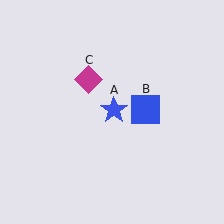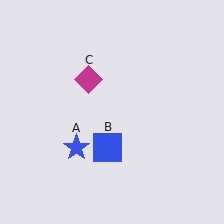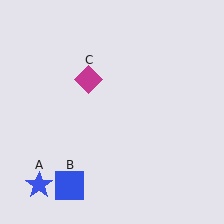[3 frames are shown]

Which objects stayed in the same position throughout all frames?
Magenta diamond (object C) remained stationary.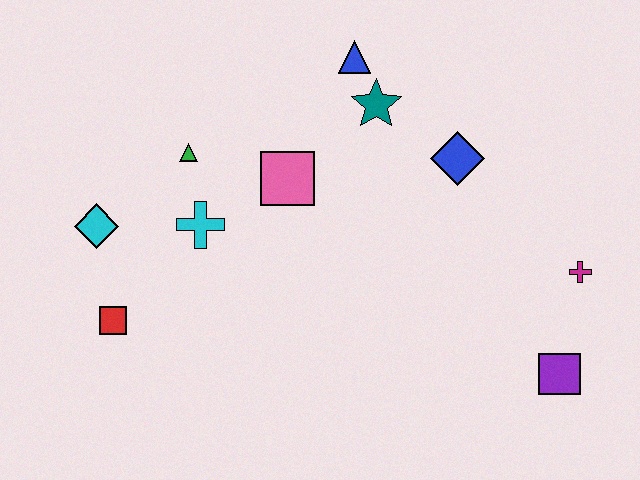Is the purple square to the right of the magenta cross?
No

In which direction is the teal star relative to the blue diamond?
The teal star is to the left of the blue diamond.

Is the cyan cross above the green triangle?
No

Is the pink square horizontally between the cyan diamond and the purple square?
Yes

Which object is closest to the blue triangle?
The teal star is closest to the blue triangle.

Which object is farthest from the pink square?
The purple square is farthest from the pink square.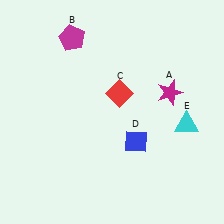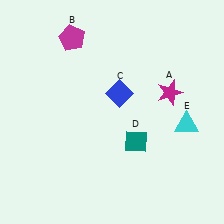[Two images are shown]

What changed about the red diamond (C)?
In Image 1, C is red. In Image 2, it changed to blue.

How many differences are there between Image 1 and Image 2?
There are 2 differences between the two images.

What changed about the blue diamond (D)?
In Image 1, D is blue. In Image 2, it changed to teal.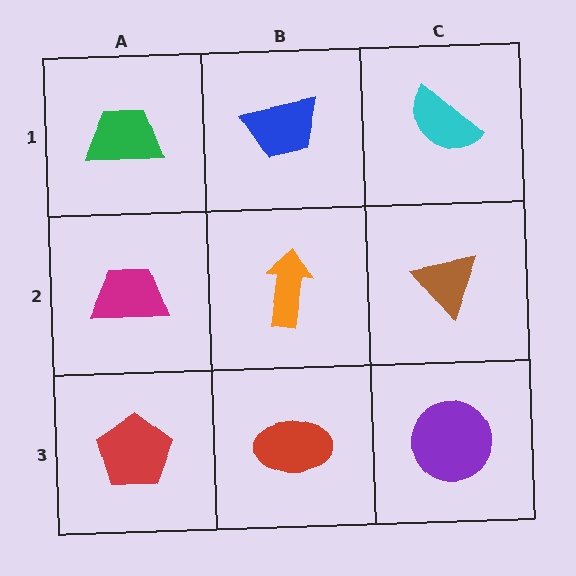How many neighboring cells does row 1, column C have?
2.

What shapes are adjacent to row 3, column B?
An orange arrow (row 2, column B), a red pentagon (row 3, column A), a purple circle (row 3, column C).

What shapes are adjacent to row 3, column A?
A magenta trapezoid (row 2, column A), a red ellipse (row 3, column B).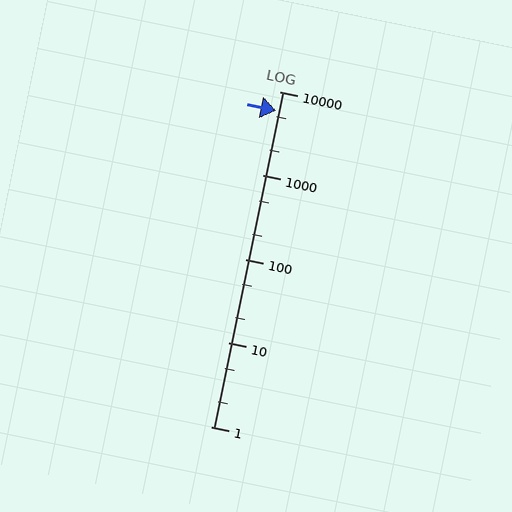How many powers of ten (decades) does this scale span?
The scale spans 4 decades, from 1 to 10000.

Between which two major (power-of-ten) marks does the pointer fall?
The pointer is between 1000 and 10000.